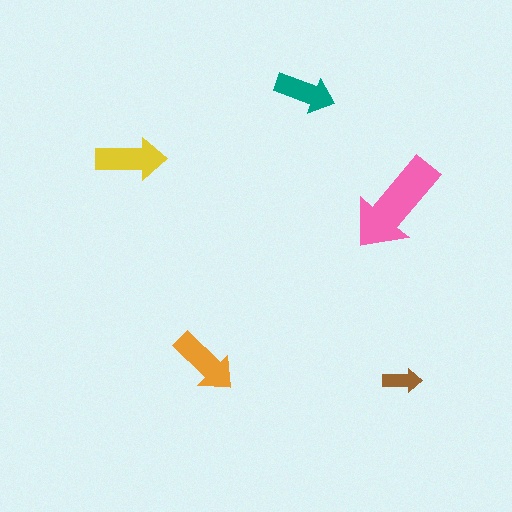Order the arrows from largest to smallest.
the pink one, the yellow one, the orange one, the teal one, the brown one.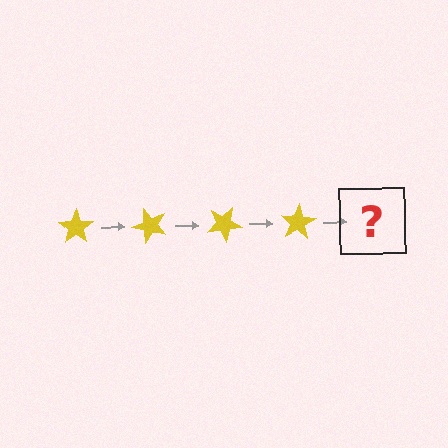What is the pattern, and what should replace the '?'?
The pattern is that the star rotates 50 degrees each step. The '?' should be a yellow star rotated 200 degrees.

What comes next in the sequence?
The next element should be a yellow star rotated 200 degrees.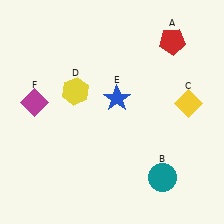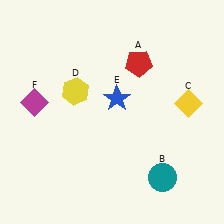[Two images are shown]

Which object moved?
The red pentagon (A) moved left.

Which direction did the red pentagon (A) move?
The red pentagon (A) moved left.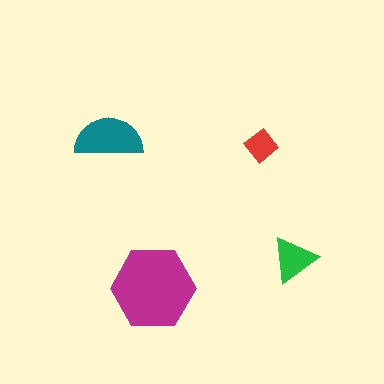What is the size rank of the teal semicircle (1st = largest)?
2nd.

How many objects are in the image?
There are 4 objects in the image.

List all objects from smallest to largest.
The red diamond, the green triangle, the teal semicircle, the magenta hexagon.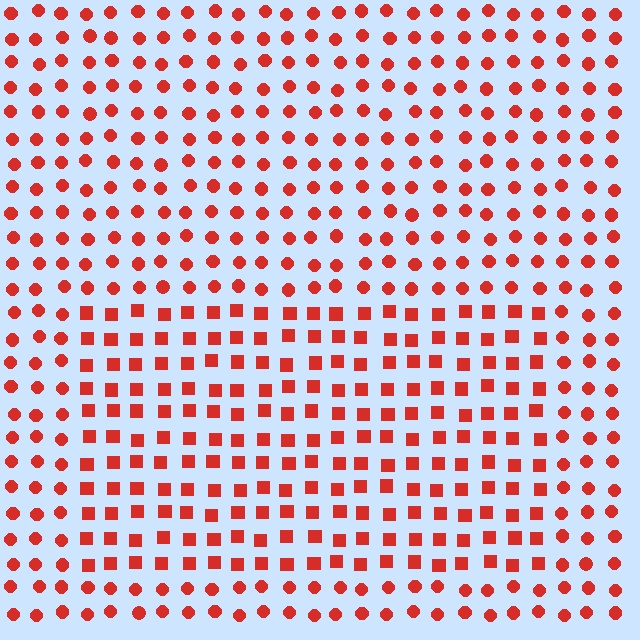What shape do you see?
I see a rectangle.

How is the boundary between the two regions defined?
The boundary is defined by a change in element shape: squares inside vs. circles outside. All elements share the same color and spacing.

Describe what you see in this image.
The image is filled with small red elements arranged in a uniform grid. A rectangle-shaped region contains squares, while the surrounding area contains circles. The boundary is defined purely by the change in element shape.